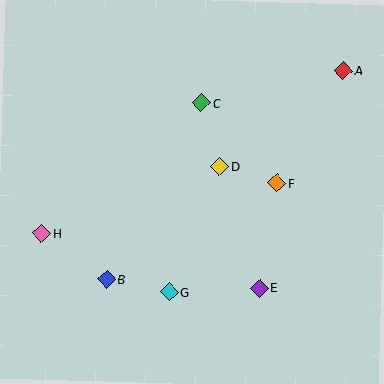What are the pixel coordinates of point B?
Point B is at (107, 279).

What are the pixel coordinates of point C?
Point C is at (201, 103).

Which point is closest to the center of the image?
Point D at (219, 166) is closest to the center.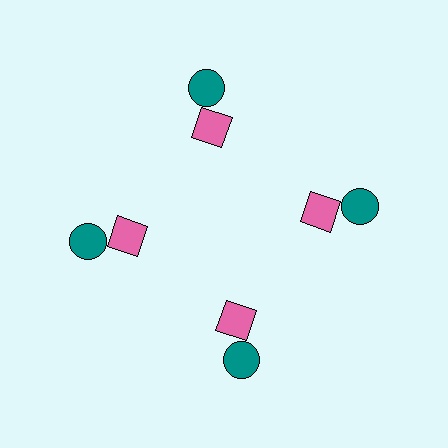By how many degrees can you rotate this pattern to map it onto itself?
The pattern maps onto itself every 90 degrees of rotation.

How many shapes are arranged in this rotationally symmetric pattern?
There are 8 shapes, arranged in 4 groups of 2.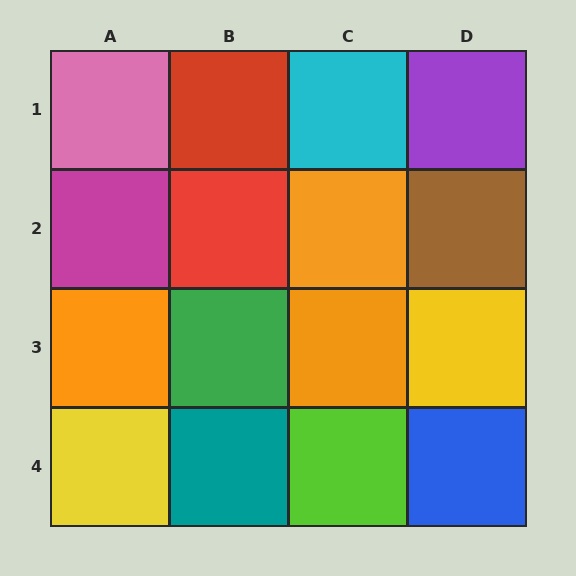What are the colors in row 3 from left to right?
Orange, green, orange, yellow.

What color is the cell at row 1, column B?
Red.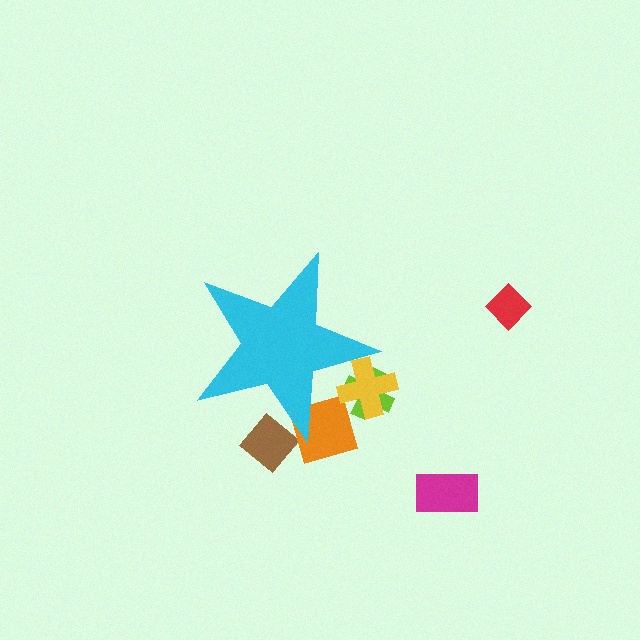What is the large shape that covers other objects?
A cyan star.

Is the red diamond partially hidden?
No, the red diamond is fully visible.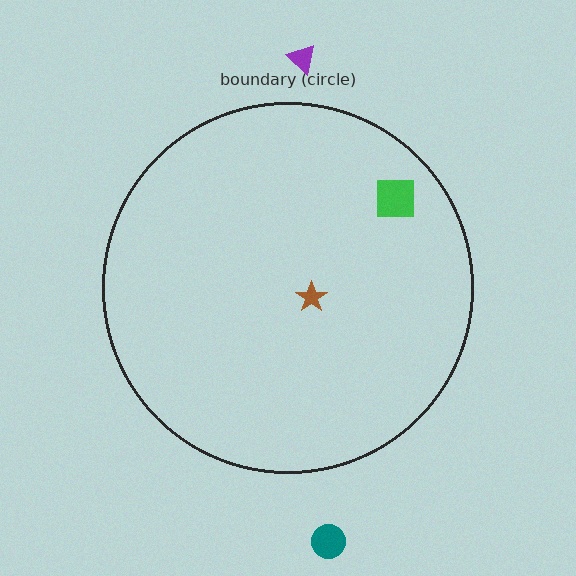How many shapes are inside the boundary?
2 inside, 2 outside.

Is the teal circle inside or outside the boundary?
Outside.